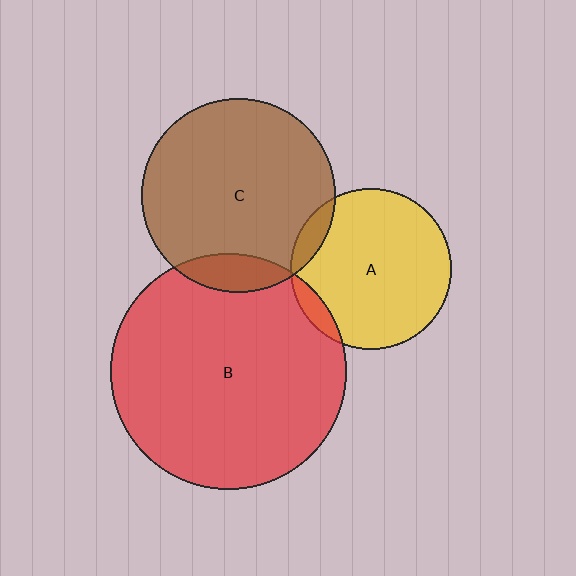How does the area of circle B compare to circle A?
Approximately 2.2 times.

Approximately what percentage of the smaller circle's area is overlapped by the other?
Approximately 10%.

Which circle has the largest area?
Circle B (red).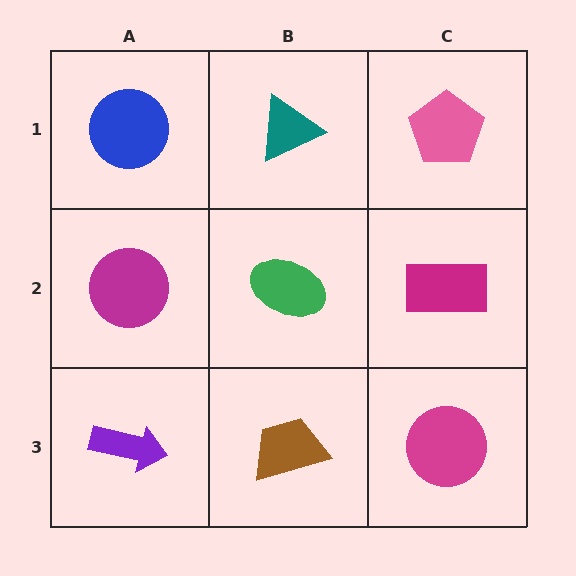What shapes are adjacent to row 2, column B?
A teal triangle (row 1, column B), a brown trapezoid (row 3, column B), a magenta circle (row 2, column A), a magenta rectangle (row 2, column C).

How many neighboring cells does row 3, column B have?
3.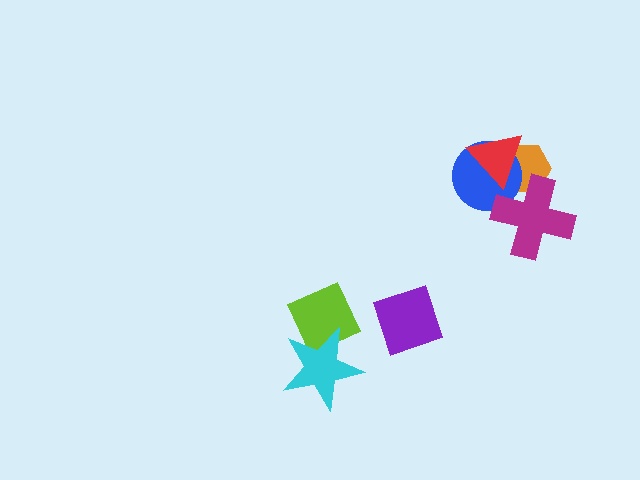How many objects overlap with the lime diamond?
1 object overlaps with the lime diamond.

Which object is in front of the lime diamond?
The cyan star is in front of the lime diamond.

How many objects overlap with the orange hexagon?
3 objects overlap with the orange hexagon.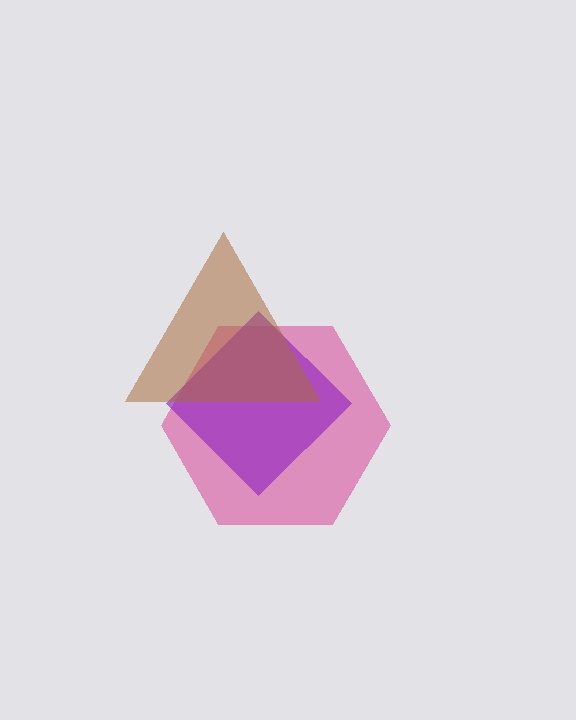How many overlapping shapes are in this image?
There are 3 overlapping shapes in the image.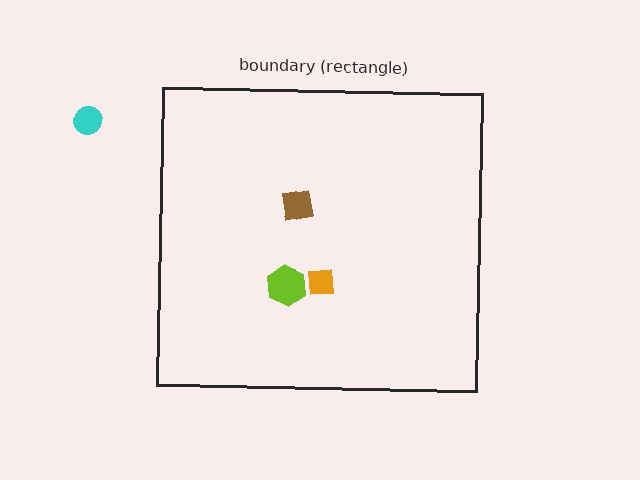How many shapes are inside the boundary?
3 inside, 1 outside.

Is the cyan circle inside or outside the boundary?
Outside.